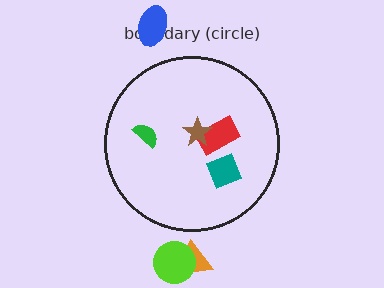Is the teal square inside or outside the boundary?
Inside.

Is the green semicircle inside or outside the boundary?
Inside.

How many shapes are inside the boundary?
4 inside, 3 outside.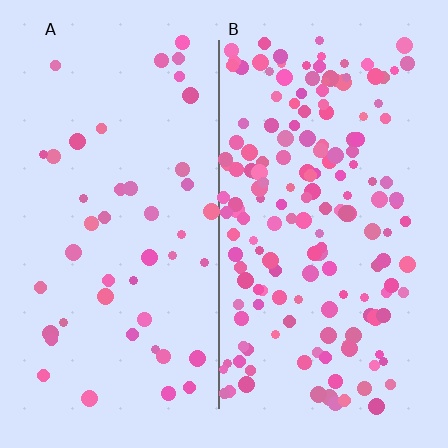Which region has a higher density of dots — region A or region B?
B (the right).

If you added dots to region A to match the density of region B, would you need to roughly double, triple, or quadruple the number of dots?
Approximately quadruple.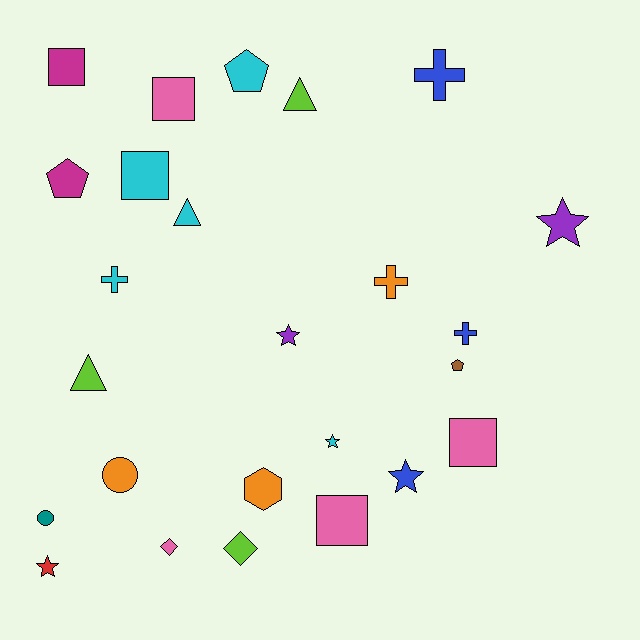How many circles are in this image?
There are 2 circles.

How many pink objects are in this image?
There are 4 pink objects.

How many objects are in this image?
There are 25 objects.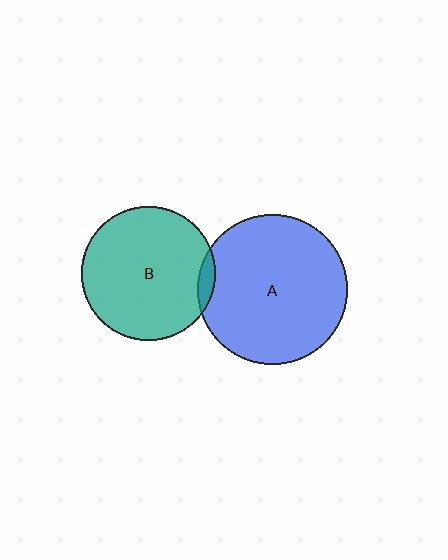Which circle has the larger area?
Circle A (blue).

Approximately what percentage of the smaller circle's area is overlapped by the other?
Approximately 5%.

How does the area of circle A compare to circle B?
Approximately 1.2 times.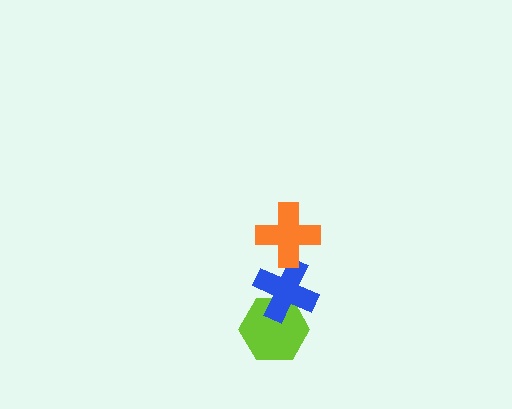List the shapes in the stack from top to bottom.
From top to bottom: the orange cross, the blue cross, the lime hexagon.